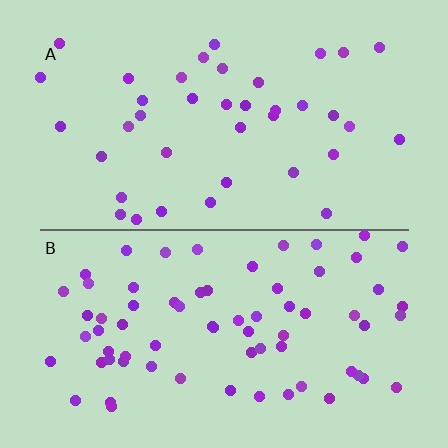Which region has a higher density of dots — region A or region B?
B (the bottom).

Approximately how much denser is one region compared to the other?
Approximately 1.8× — region B over region A.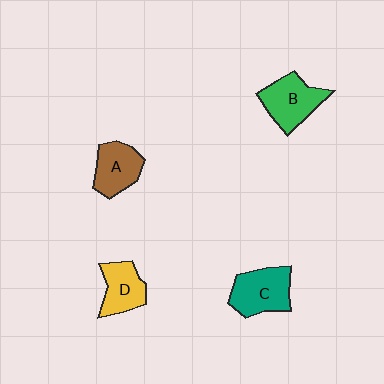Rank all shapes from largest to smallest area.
From largest to smallest: C (teal), B (green), A (brown), D (yellow).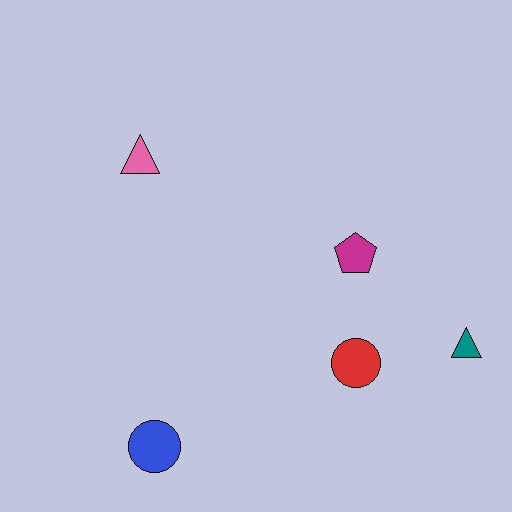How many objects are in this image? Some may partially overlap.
There are 5 objects.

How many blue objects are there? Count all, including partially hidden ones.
There is 1 blue object.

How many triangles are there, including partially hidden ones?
There are 2 triangles.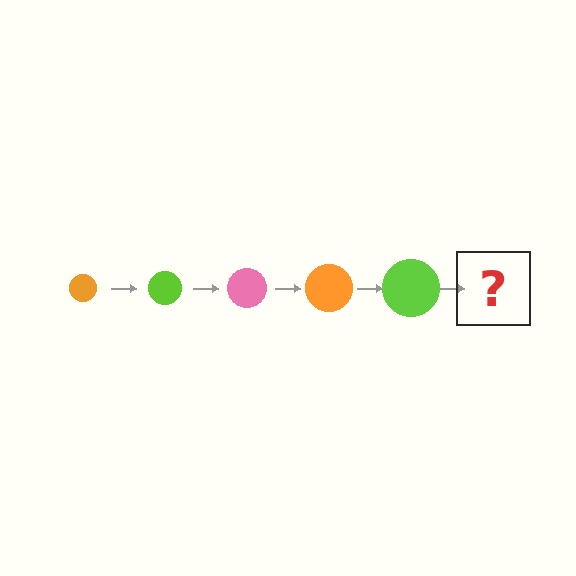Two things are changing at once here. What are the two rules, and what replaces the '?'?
The two rules are that the circle grows larger each step and the color cycles through orange, lime, and pink. The '?' should be a pink circle, larger than the previous one.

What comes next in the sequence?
The next element should be a pink circle, larger than the previous one.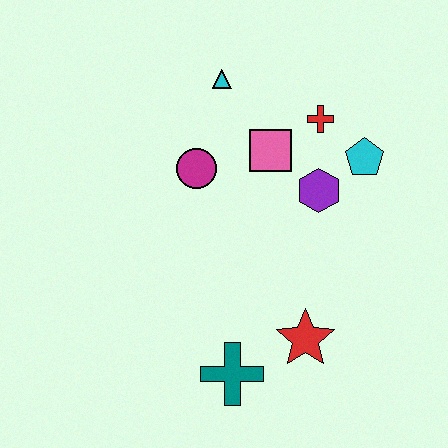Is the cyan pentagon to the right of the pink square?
Yes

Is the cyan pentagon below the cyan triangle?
Yes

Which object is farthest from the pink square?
The teal cross is farthest from the pink square.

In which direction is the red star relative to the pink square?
The red star is below the pink square.